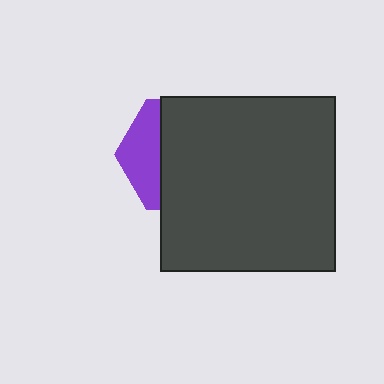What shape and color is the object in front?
The object in front is a dark gray square.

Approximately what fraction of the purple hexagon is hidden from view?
Roughly 69% of the purple hexagon is hidden behind the dark gray square.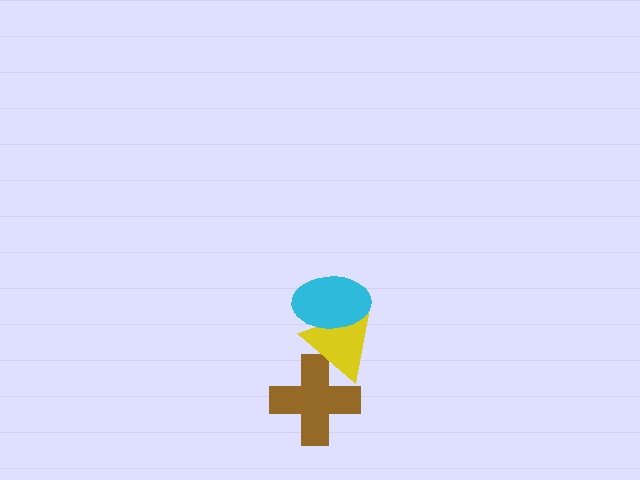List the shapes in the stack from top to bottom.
From top to bottom: the cyan ellipse, the yellow triangle, the brown cross.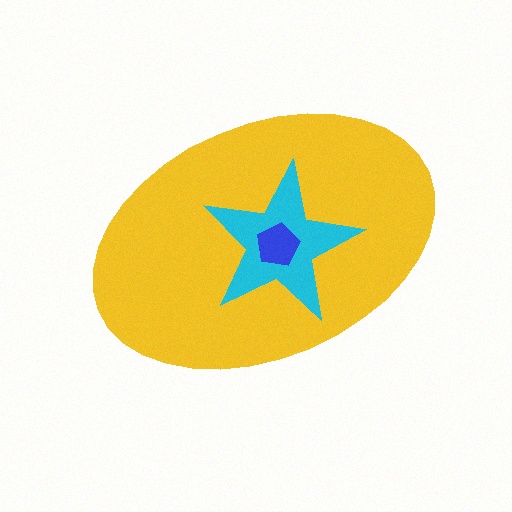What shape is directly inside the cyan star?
The blue pentagon.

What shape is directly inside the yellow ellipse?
The cyan star.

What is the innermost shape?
The blue pentagon.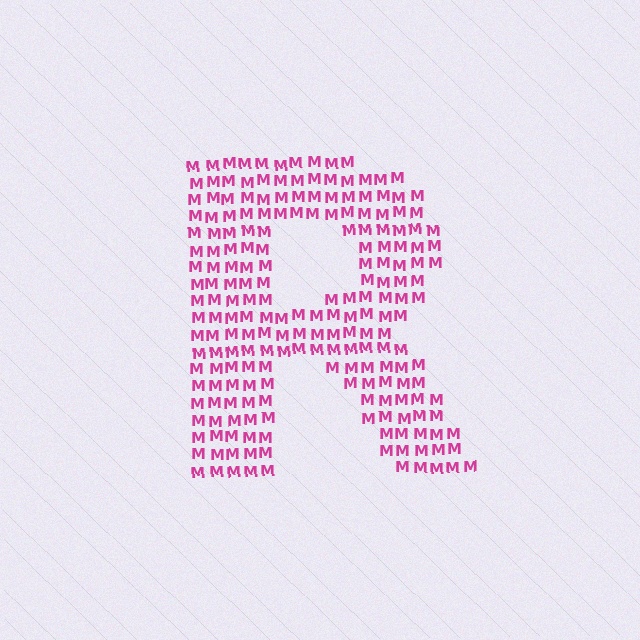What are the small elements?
The small elements are letter M's.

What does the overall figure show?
The overall figure shows the letter R.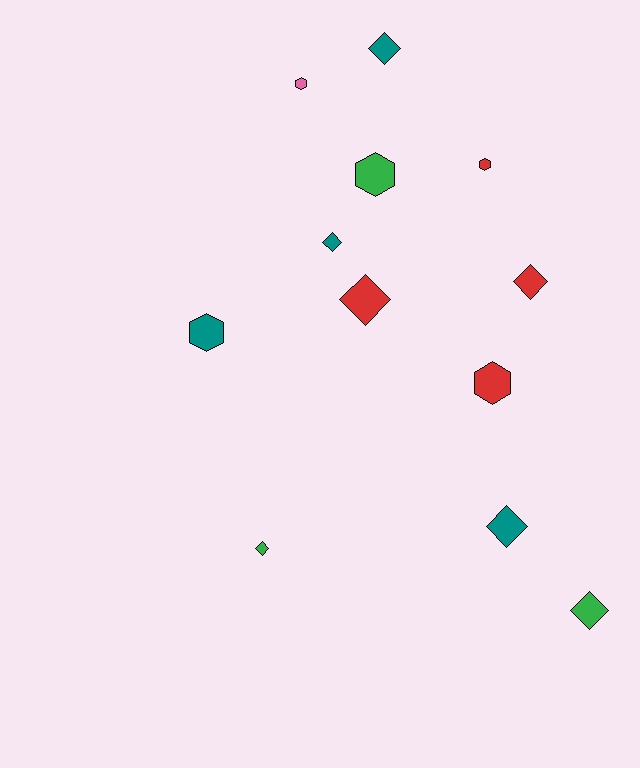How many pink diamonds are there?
There are no pink diamonds.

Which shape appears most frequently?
Diamond, with 7 objects.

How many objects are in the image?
There are 12 objects.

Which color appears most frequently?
Red, with 4 objects.